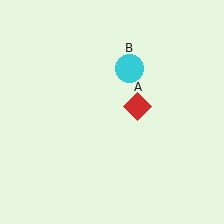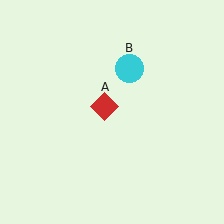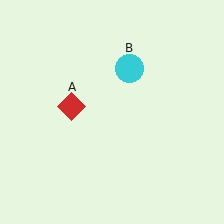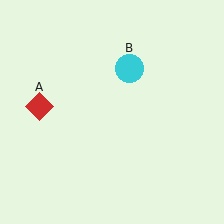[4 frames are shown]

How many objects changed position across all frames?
1 object changed position: red diamond (object A).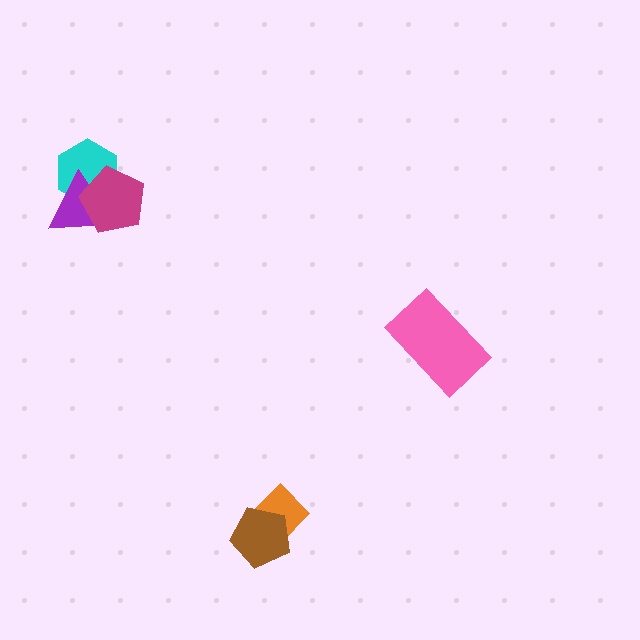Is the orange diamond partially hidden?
Yes, it is partially covered by another shape.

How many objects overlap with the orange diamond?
1 object overlaps with the orange diamond.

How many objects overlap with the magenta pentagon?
2 objects overlap with the magenta pentagon.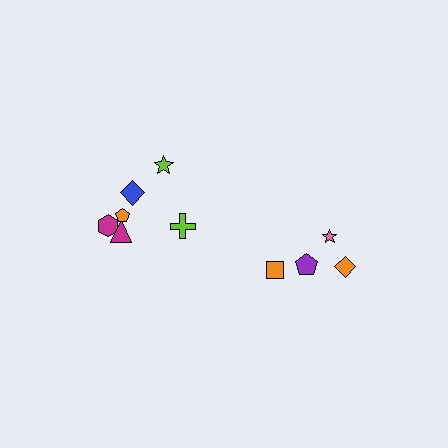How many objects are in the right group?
There are 4 objects.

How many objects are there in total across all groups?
There are 10 objects.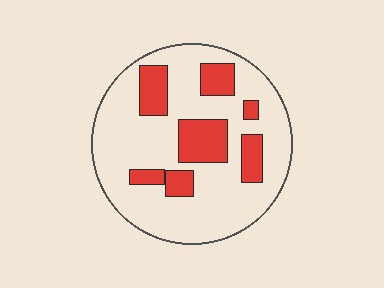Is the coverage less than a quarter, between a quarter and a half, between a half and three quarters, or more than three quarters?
Less than a quarter.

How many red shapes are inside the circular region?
7.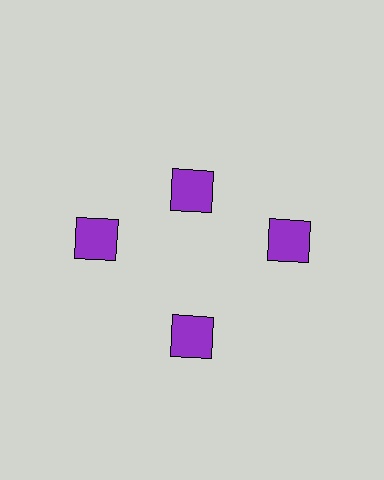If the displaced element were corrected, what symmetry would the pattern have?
It would have 4-fold rotational symmetry — the pattern would map onto itself every 90 degrees.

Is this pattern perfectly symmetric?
No. The 4 purple squares are arranged in a ring, but one element near the 12 o'clock position is pulled inward toward the center, breaking the 4-fold rotational symmetry.